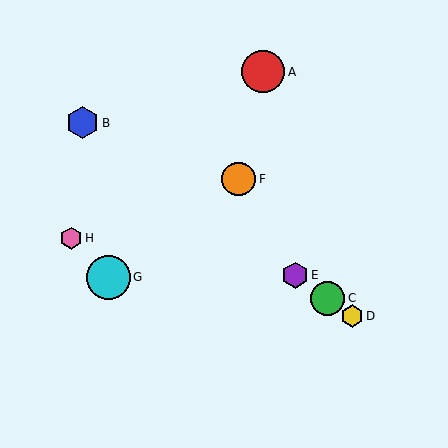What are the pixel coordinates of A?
Object A is at (263, 72).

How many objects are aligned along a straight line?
4 objects (B, C, D, E) are aligned along a straight line.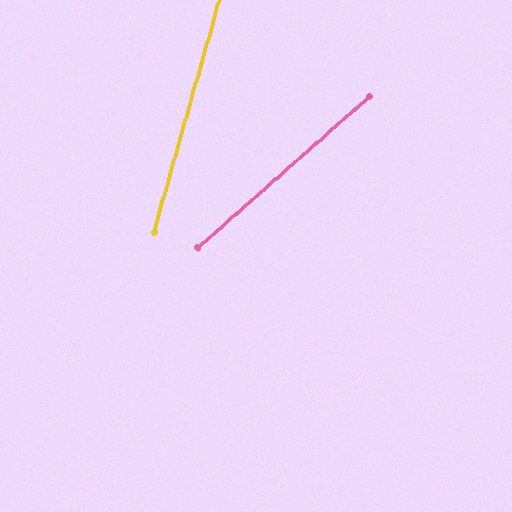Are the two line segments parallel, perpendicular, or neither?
Neither parallel nor perpendicular — they differ by about 33°.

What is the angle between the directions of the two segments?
Approximately 33 degrees.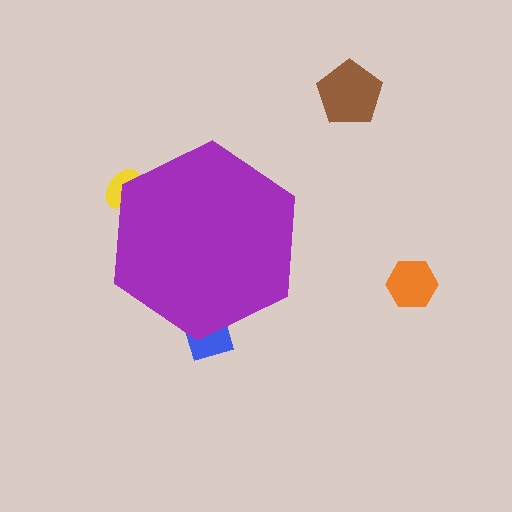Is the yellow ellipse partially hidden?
Yes, the yellow ellipse is partially hidden behind the purple hexagon.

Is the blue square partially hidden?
Yes, the blue square is partially hidden behind the purple hexagon.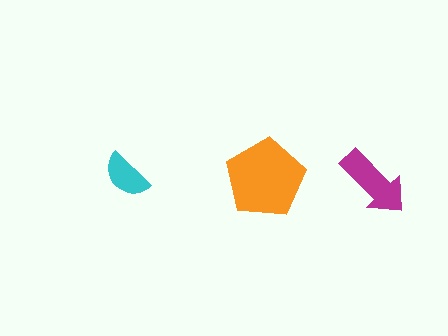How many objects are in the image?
There are 3 objects in the image.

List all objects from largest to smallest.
The orange pentagon, the magenta arrow, the cyan semicircle.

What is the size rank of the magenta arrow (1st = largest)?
2nd.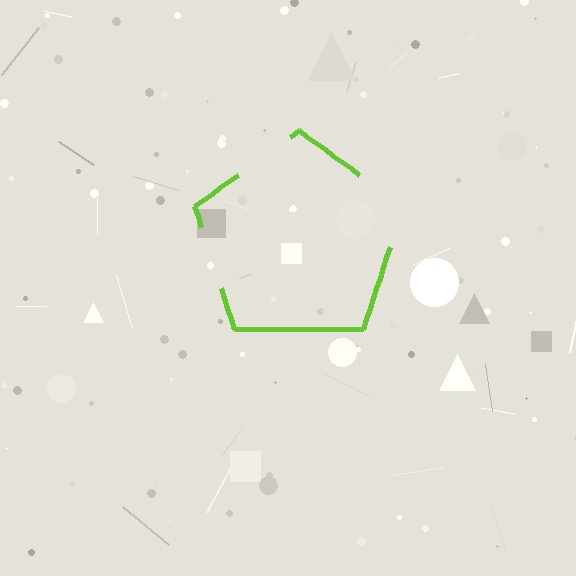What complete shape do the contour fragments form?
The contour fragments form a pentagon.